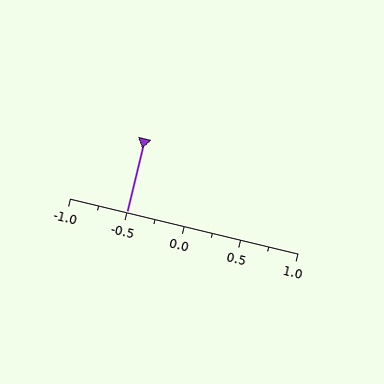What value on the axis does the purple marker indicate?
The marker indicates approximately -0.5.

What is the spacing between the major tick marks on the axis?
The major ticks are spaced 0.5 apart.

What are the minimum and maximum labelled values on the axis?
The axis runs from -1.0 to 1.0.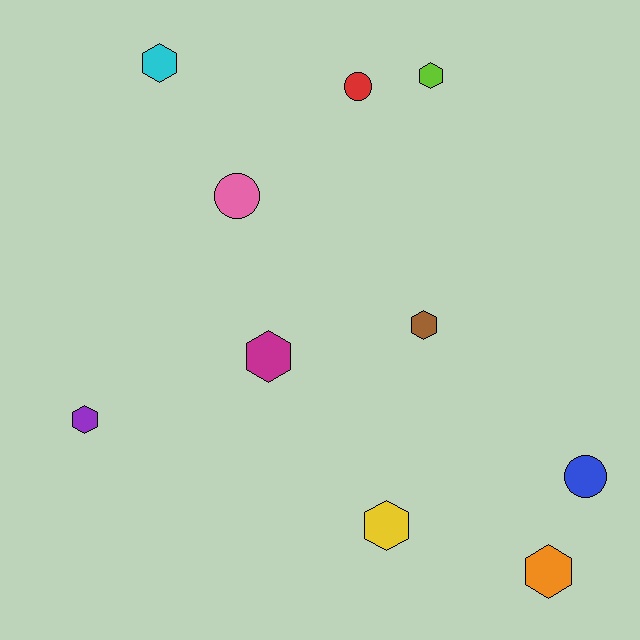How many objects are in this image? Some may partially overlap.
There are 10 objects.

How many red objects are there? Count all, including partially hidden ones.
There is 1 red object.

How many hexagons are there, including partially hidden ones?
There are 7 hexagons.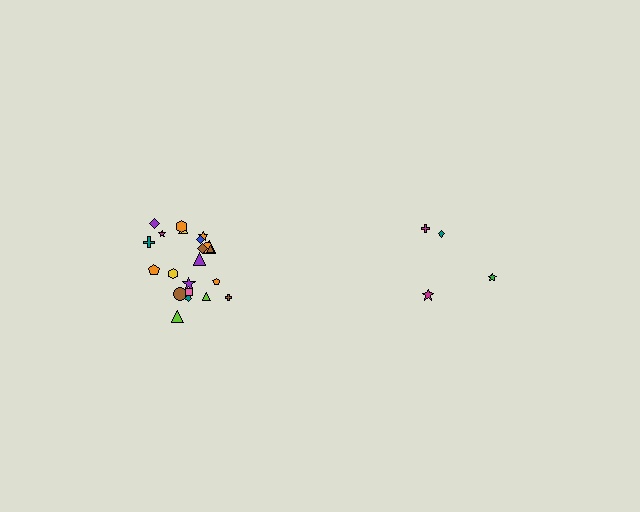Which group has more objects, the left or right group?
The left group.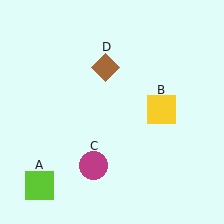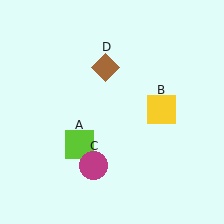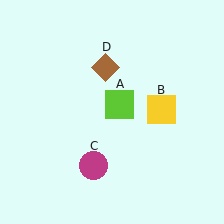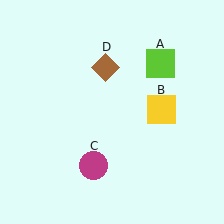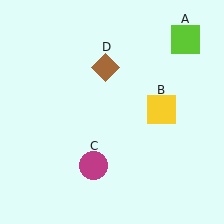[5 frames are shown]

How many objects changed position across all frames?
1 object changed position: lime square (object A).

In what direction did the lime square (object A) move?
The lime square (object A) moved up and to the right.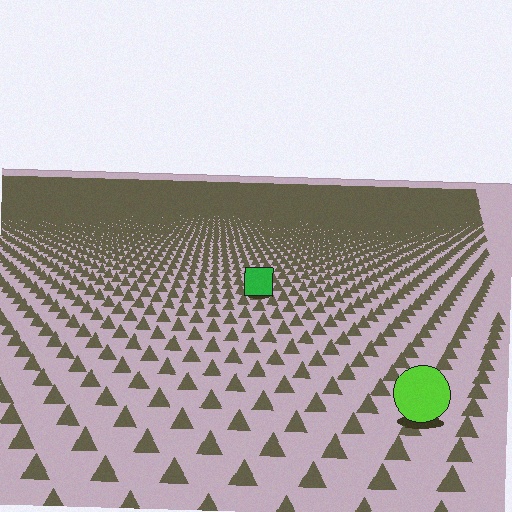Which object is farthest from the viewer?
The green square is farthest from the viewer. It appears smaller and the ground texture around it is denser.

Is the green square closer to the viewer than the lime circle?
No. The lime circle is closer — you can tell from the texture gradient: the ground texture is coarser near it.